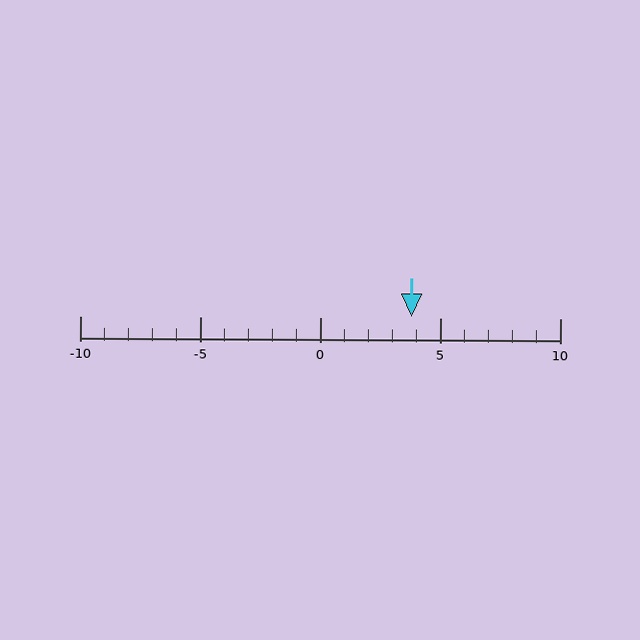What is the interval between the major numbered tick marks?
The major tick marks are spaced 5 units apart.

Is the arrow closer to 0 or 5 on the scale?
The arrow is closer to 5.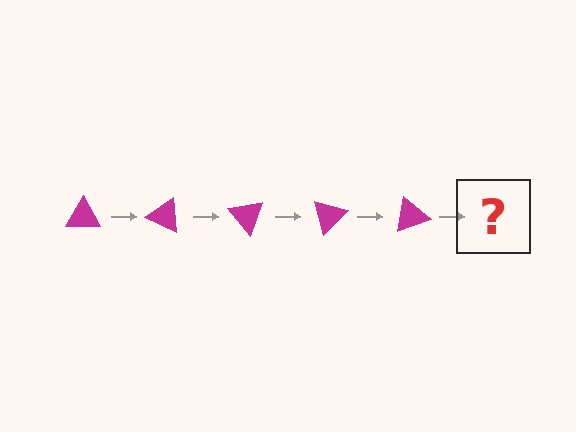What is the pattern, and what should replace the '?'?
The pattern is that the triangle rotates 25 degrees each step. The '?' should be a magenta triangle rotated 125 degrees.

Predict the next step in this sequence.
The next step is a magenta triangle rotated 125 degrees.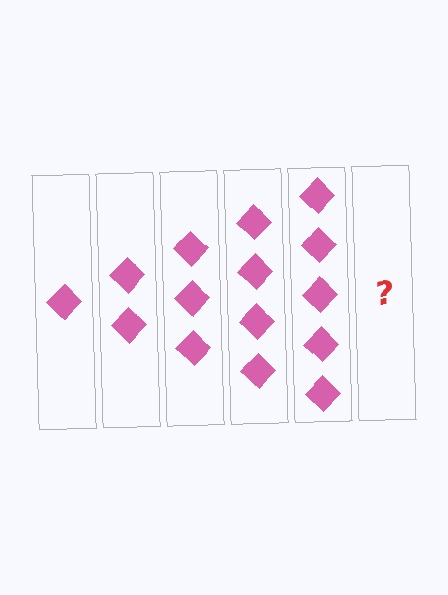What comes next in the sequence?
The next element should be 6 diamonds.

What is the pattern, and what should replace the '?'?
The pattern is that each step adds one more diamond. The '?' should be 6 diamonds.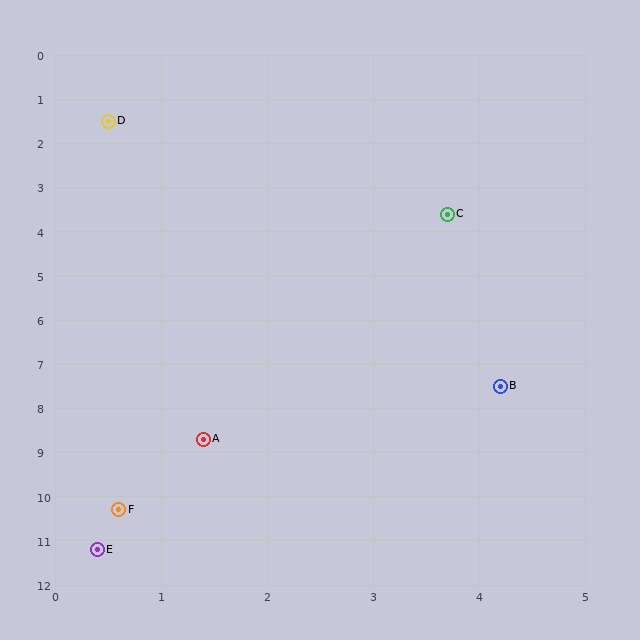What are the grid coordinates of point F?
Point F is at approximately (0.6, 10.3).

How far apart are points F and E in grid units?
Points F and E are about 0.9 grid units apart.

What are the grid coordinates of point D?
Point D is at approximately (0.5, 1.5).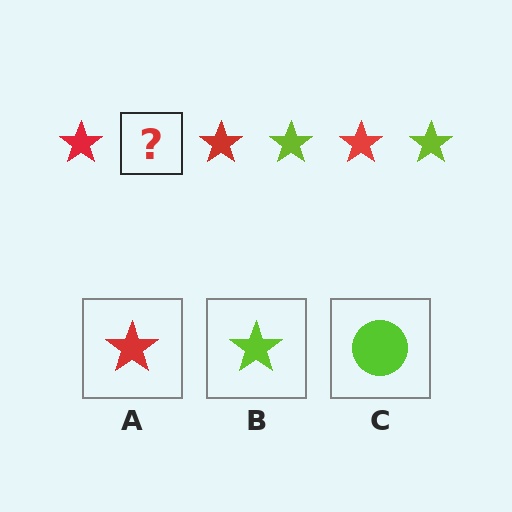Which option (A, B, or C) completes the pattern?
B.